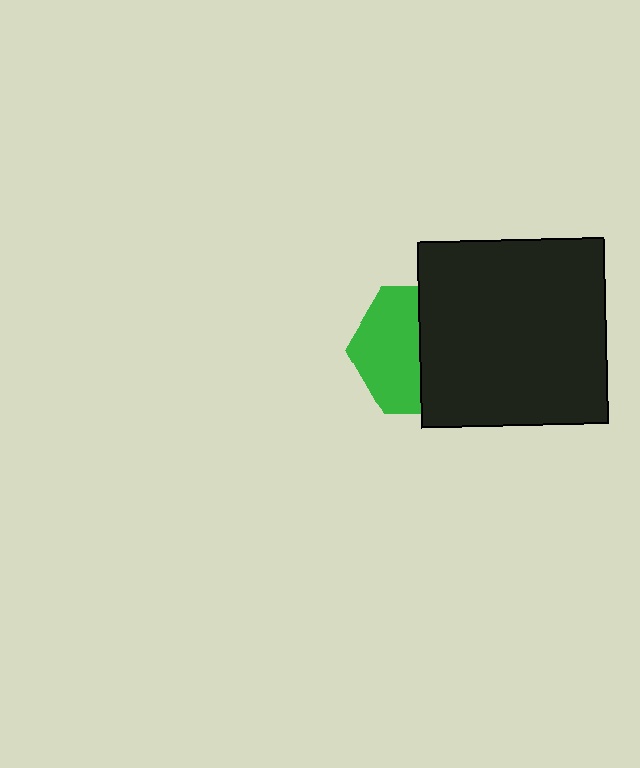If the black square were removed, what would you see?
You would see the complete green hexagon.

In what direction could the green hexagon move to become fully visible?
The green hexagon could move left. That would shift it out from behind the black square entirely.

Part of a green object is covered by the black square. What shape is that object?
It is a hexagon.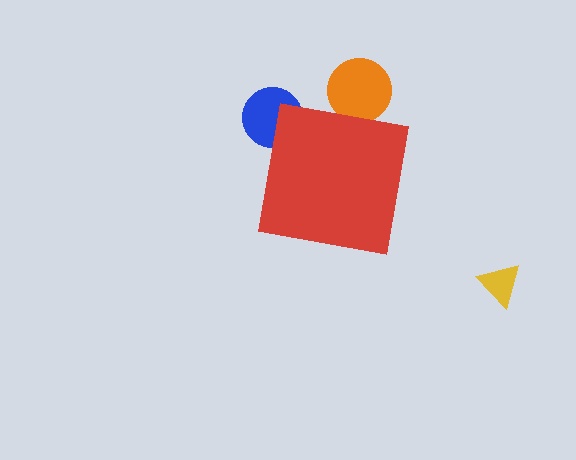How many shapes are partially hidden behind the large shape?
2 shapes are partially hidden.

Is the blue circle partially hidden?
Yes, the blue circle is partially hidden behind the red square.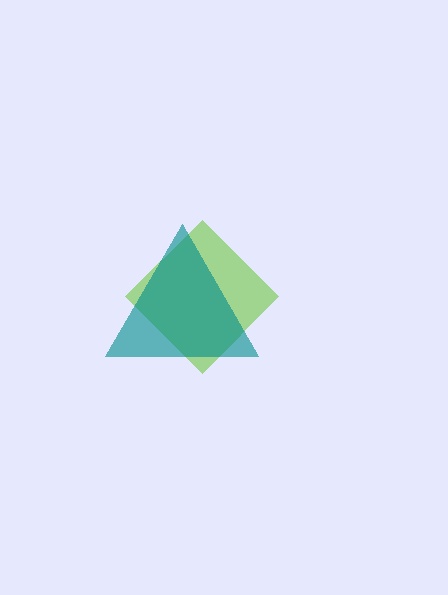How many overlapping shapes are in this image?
There are 2 overlapping shapes in the image.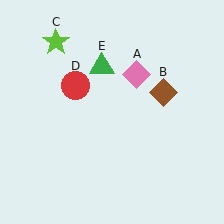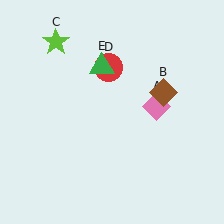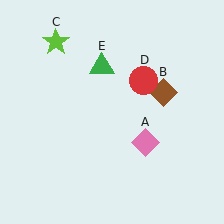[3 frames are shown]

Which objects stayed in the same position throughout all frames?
Brown diamond (object B) and lime star (object C) and green triangle (object E) remained stationary.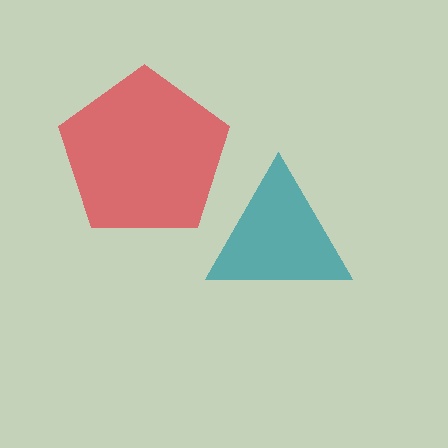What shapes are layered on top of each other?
The layered shapes are: a red pentagon, a teal triangle.